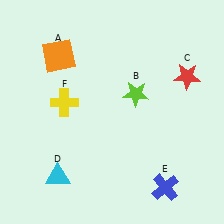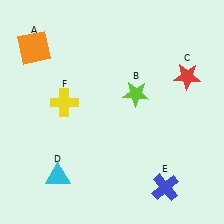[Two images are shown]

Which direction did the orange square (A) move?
The orange square (A) moved left.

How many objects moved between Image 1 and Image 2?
1 object moved between the two images.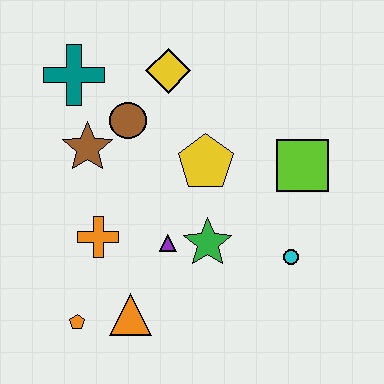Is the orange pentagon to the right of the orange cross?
No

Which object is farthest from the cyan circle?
The teal cross is farthest from the cyan circle.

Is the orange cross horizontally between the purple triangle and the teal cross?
Yes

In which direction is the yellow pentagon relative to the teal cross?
The yellow pentagon is to the right of the teal cross.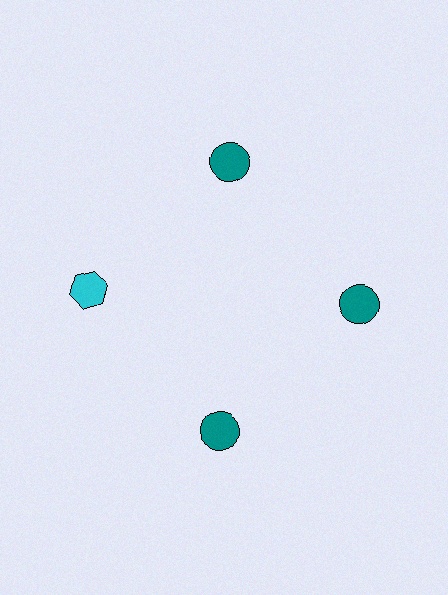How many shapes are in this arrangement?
There are 4 shapes arranged in a ring pattern.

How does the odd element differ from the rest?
It differs in both color (cyan instead of teal) and shape (hexagon instead of circle).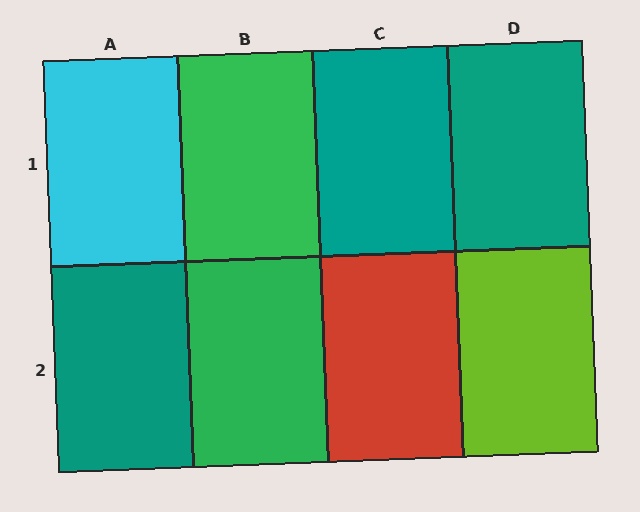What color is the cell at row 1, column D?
Teal.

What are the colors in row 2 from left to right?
Teal, green, red, lime.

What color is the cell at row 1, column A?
Cyan.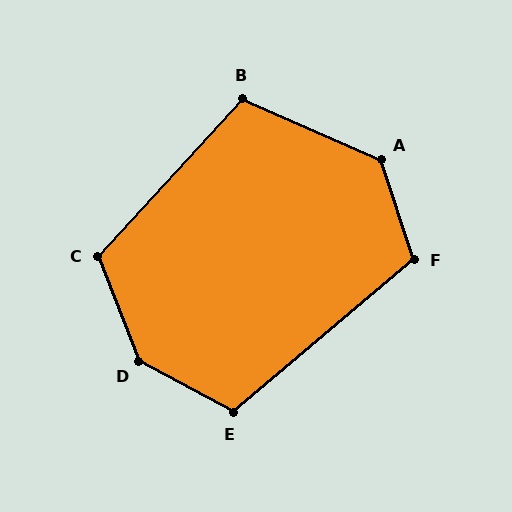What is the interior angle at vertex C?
Approximately 116 degrees (obtuse).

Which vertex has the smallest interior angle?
B, at approximately 109 degrees.